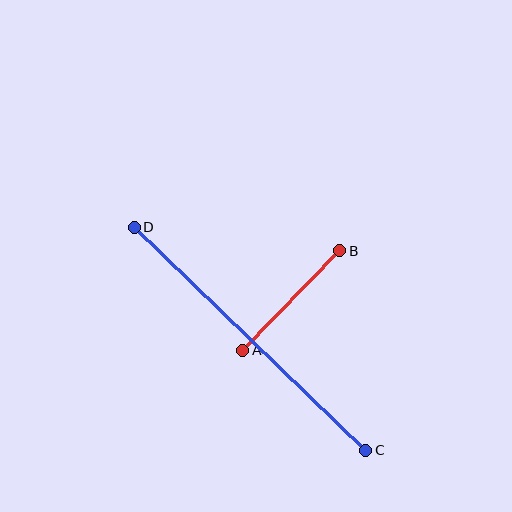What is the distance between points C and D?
The distance is approximately 322 pixels.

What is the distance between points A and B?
The distance is approximately 139 pixels.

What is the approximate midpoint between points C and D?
The midpoint is at approximately (250, 339) pixels.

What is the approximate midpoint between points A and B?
The midpoint is at approximately (291, 300) pixels.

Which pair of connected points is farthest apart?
Points C and D are farthest apart.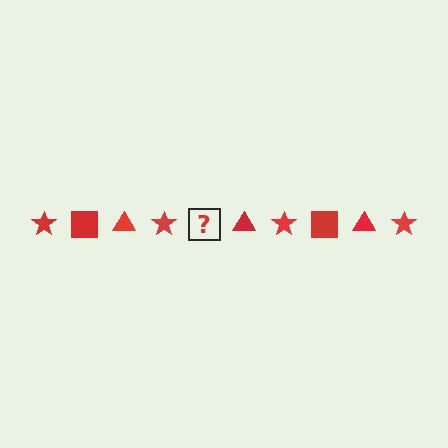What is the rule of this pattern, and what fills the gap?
The rule is that the pattern cycles through star, square, triangle shapes in red. The gap should be filled with a red square.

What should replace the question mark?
The question mark should be replaced with a red square.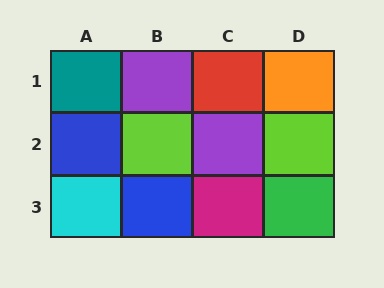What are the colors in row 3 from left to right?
Cyan, blue, magenta, green.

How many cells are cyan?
1 cell is cyan.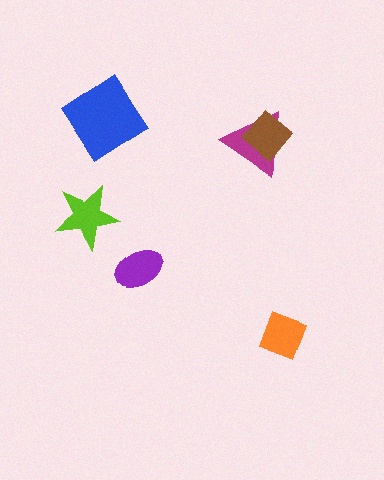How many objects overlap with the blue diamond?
0 objects overlap with the blue diamond.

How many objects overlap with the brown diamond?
1 object overlaps with the brown diamond.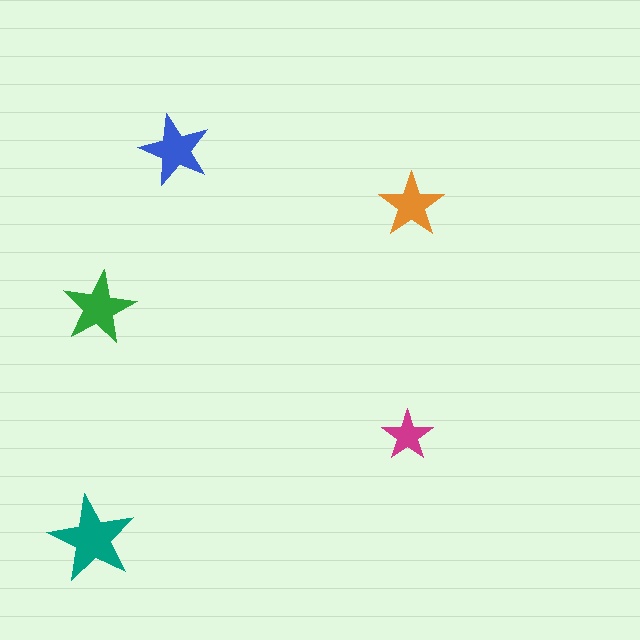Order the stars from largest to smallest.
the teal one, the green one, the blue one, the orange one, the magenta one.